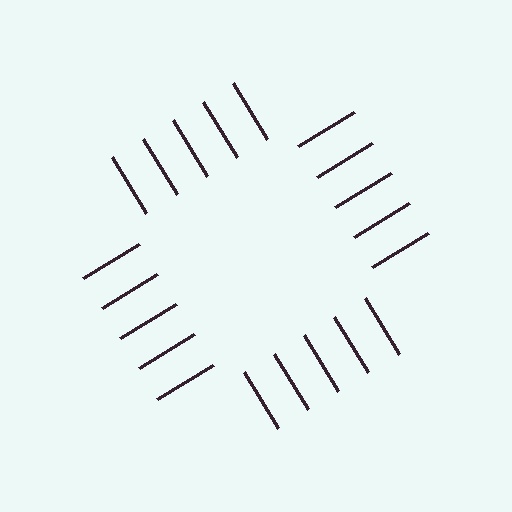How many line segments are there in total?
20 — 5 along each of the 4 edges.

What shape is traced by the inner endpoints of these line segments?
An illusory square — the line segments terminate on its edges but no continuous stroke is drawn.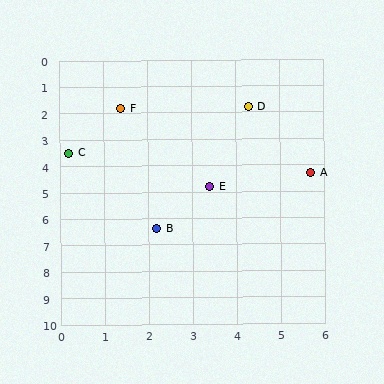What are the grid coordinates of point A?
Point A is at approximately (5.7, 4.3).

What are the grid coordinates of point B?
Point B is at approximately (2.2, 6.4).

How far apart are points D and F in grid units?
Points D and F are about 2.9 grid units apart.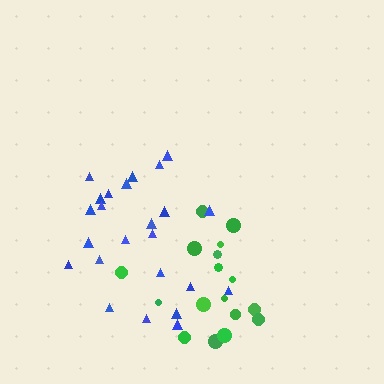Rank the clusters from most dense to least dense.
green, blue.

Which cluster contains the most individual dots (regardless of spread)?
Blue (25).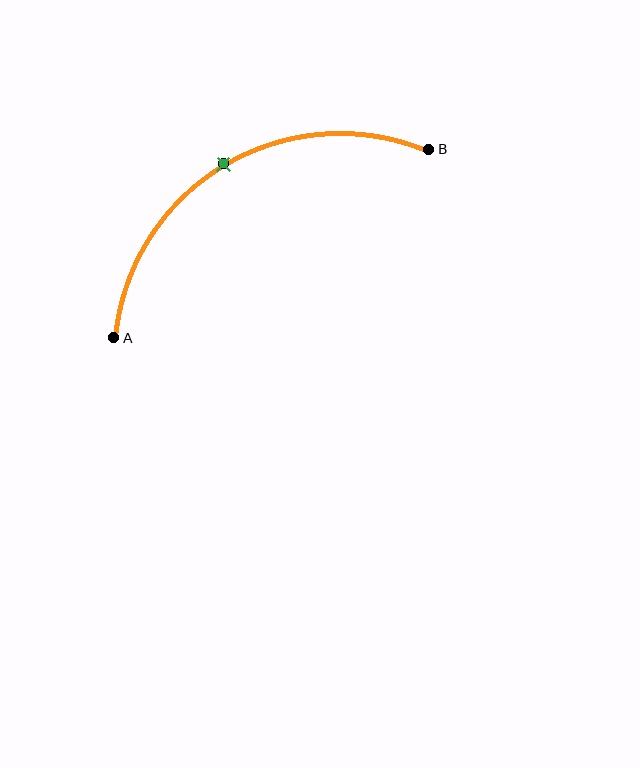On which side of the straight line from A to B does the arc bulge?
The arc bulges above the straight line connecting A and B.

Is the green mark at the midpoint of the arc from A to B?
Yes. The green mark lies on the arc at equal arc-length from both A and B — it is the arc midpoint.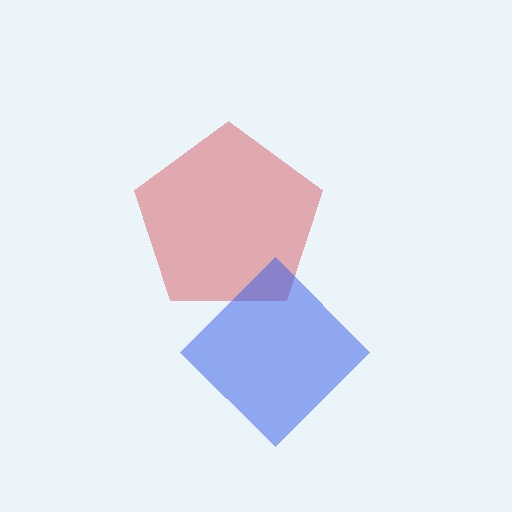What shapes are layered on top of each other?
The layered shapes are: a red pentagon, a blue diamond.